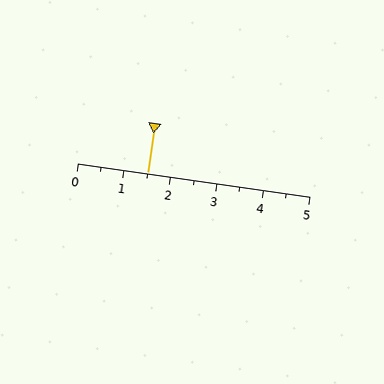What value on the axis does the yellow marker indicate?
The marker indicates approximately 1.5.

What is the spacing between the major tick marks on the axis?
The major ticks are spaced 1 apart.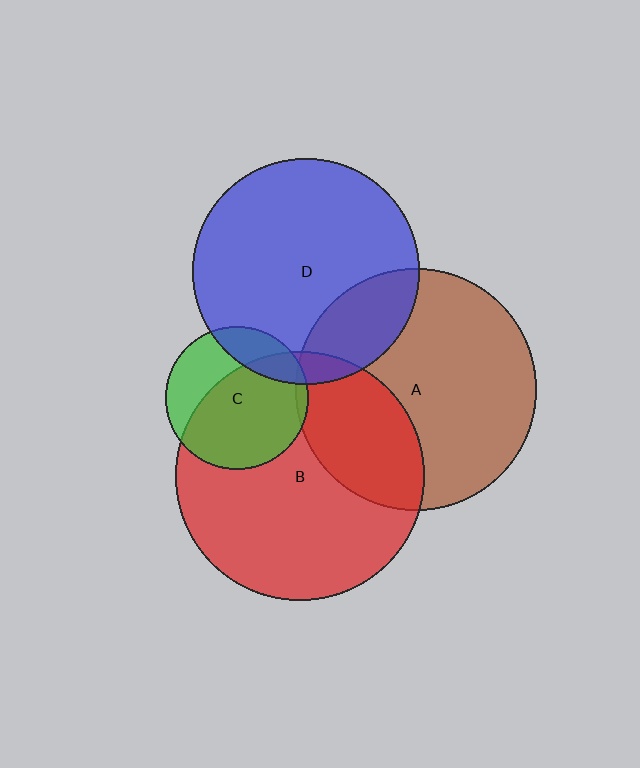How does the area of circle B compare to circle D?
Approximately 1.2 times.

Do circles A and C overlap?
Yes.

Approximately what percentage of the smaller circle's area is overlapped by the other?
Approximately 5%.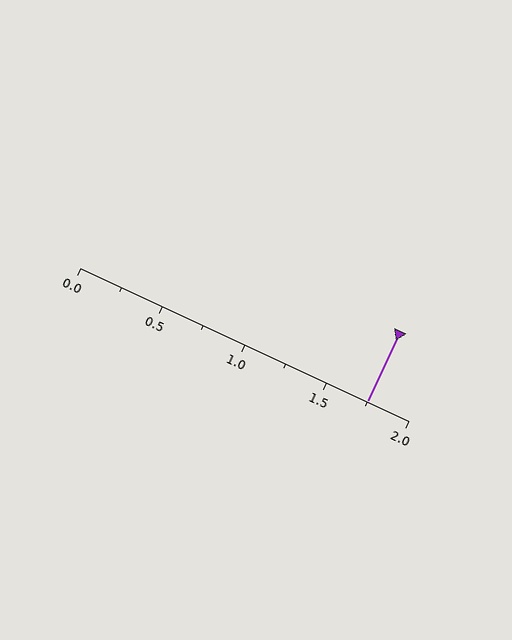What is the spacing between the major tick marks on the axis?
The major ticks are spaced 0.5 apart.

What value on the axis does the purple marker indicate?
The marker indicates approximately 1.75.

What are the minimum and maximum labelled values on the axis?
The axis runs from 0.0 to 2.0.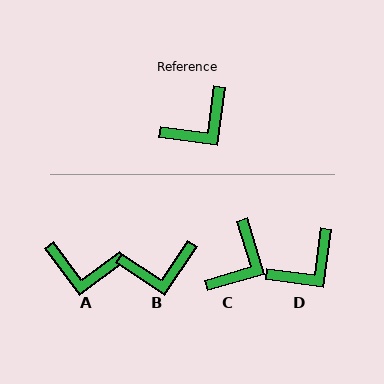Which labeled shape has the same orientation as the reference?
D.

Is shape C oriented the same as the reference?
No, it is off by about 24 degrees.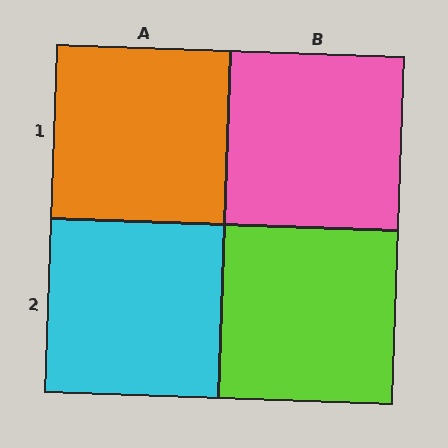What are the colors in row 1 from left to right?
Orange, pink.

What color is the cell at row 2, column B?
Lime.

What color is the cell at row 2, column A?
Cyan.